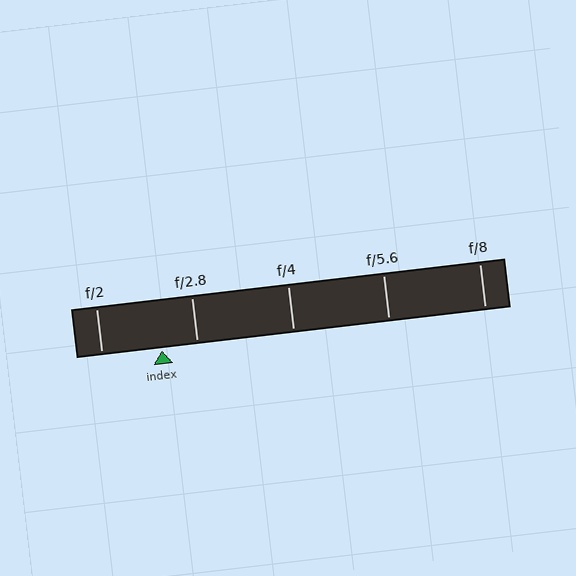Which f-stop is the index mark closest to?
The index mark is closest to f/2.8.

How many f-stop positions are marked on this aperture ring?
There are 5 f-stop positions marked.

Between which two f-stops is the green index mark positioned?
The index mark is between f/2 and f/2.8.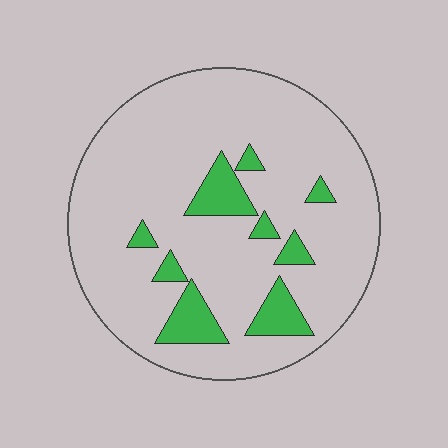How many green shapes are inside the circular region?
9.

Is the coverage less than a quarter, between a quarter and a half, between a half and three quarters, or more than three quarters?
Less than a quarter.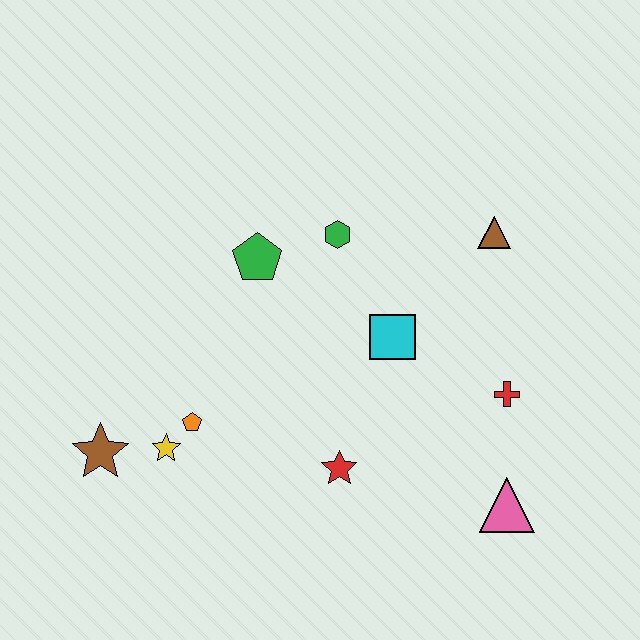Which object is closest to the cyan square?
The green hexagon is closest to the cyan square.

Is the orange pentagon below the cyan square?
Yes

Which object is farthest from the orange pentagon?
The brown triangle is farthest from the orange pentagon.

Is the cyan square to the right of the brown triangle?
No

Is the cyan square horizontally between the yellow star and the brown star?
No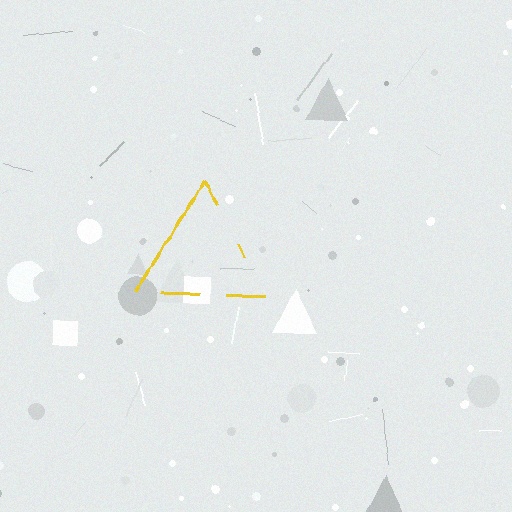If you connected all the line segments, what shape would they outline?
They would outline a triangle.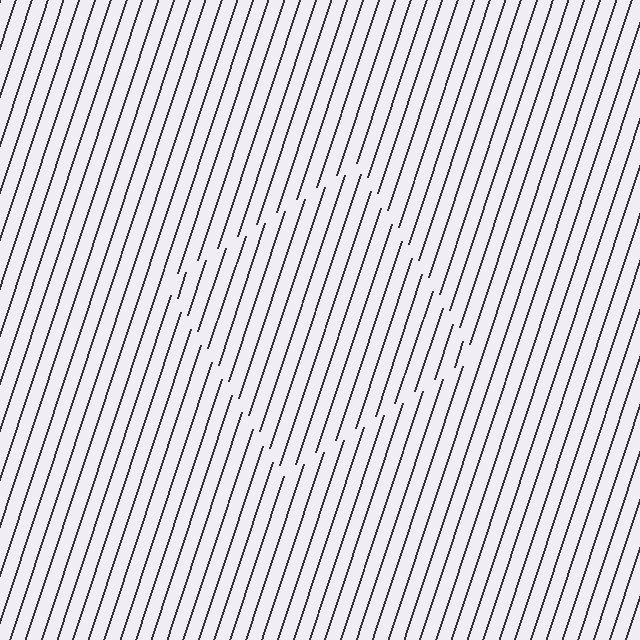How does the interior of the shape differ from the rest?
The interior of the shape contains the same grating, shifted by half a period — the contour is defined by the phase discontinuity where line-ends from the inner and outer gratings abut.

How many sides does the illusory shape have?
4 sides — the line-ends trace a square.